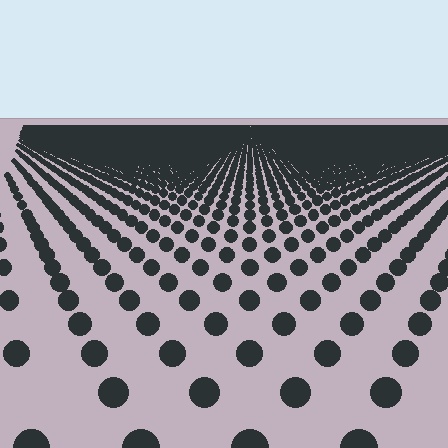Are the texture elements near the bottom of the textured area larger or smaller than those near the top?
Larger. Near the bottom, elements are closer to the viewer and appear at a bigger on-screen size.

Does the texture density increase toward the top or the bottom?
Density increases toward the top.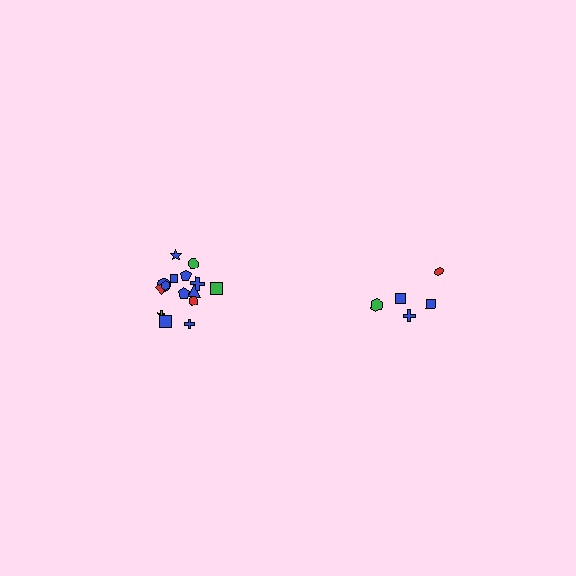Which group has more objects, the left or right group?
The left group.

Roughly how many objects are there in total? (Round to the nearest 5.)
Roughly 20 objects in total.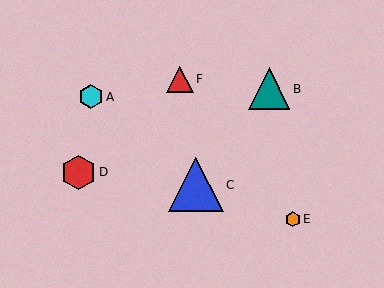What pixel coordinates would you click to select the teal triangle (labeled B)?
Click at (269, 89) to select the teal triangle B.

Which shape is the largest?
The blue triangle (labeled C) is the largest.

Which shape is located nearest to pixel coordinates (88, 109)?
The cyan hexagon (labeled A) at (91, 97) is nearest to that location.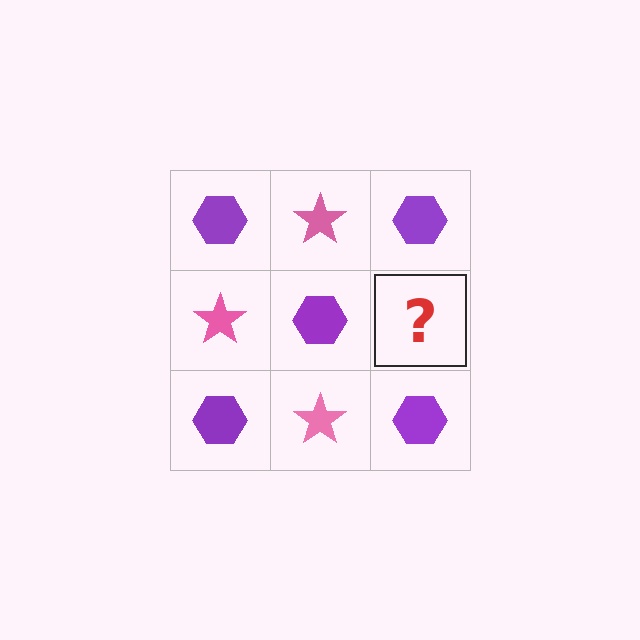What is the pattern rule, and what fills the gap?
The rule is that it alternates purple hexagon and pink star in a checkerboard pattern. The gap should be filled with a pink star.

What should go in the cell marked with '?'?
The missing cell should contain a pink star.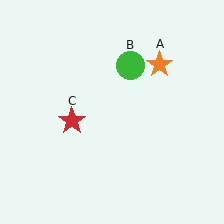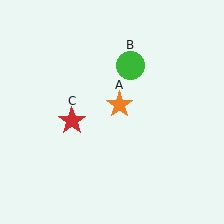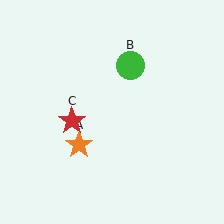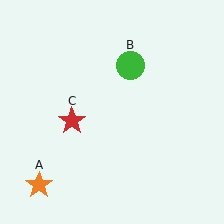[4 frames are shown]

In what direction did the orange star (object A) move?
The orange star (object A) moved down and to the left.